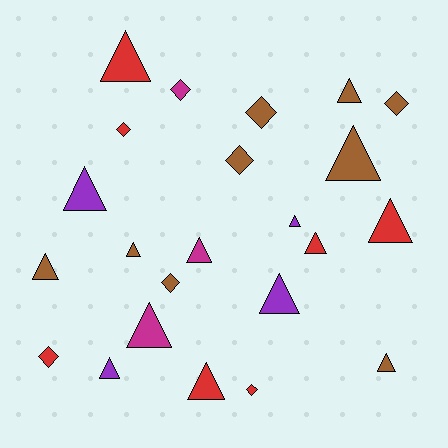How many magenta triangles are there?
There are 2 magenta triangles.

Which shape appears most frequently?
Triangle, with 15 objects.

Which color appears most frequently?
Brown, with 9 objects.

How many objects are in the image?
There are 23 objects.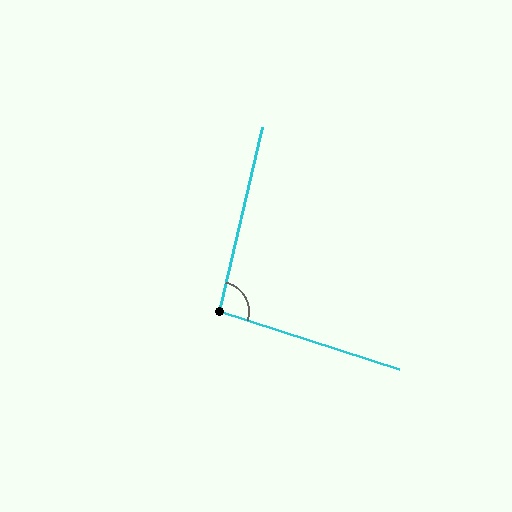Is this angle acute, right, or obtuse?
It is approximately a right angle.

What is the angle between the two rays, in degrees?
Approximately 95 degrees.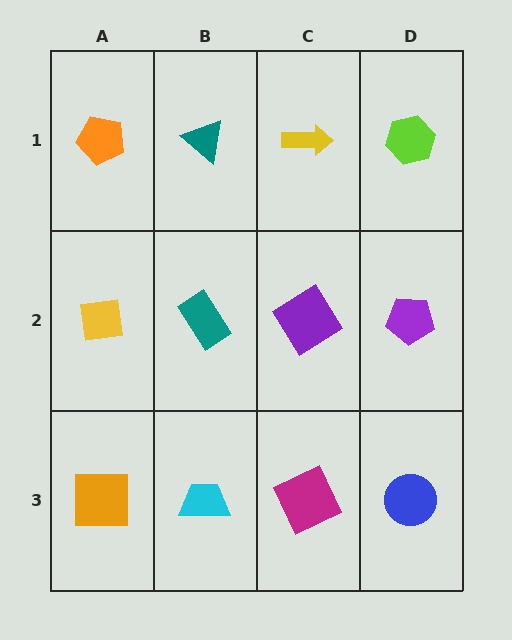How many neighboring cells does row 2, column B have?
4.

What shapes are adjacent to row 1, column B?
A teal rectangle (row 2, column B), an orange pentagon (row 1, column A), a yellow arrow (row 1, column C).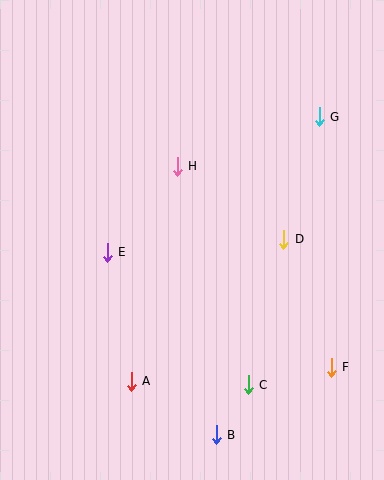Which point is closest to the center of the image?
Point H at (177, 166) is closest to the center.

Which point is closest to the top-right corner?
Point G is closest to the top-right corner.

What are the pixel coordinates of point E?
Point E is at (107, 252).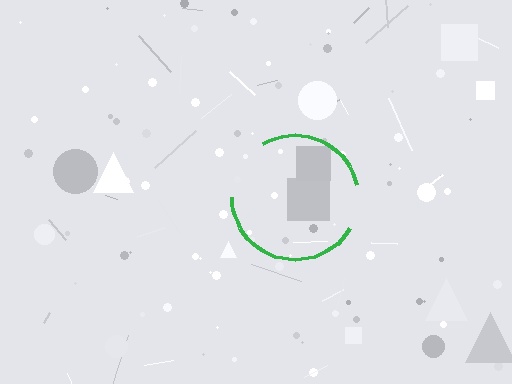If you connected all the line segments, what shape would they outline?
They would outline a circle.